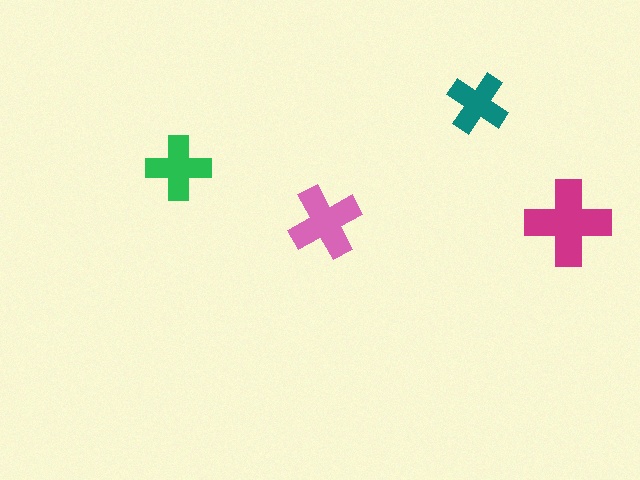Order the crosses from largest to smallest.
the magenta one, the pink one, the green one, the teal one.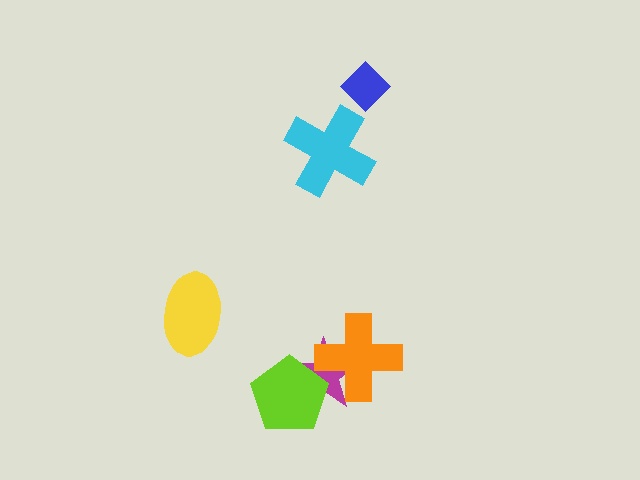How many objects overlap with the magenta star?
2 objects overlap with the magenta star.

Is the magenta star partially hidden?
Yes, it is partially covered by another shape.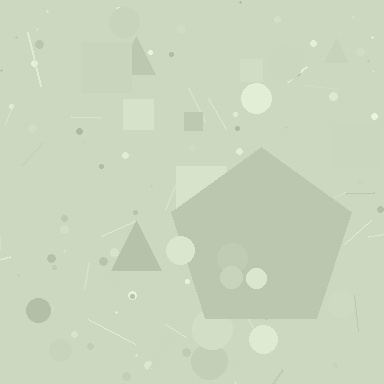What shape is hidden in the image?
A pentagon is hidden in the image.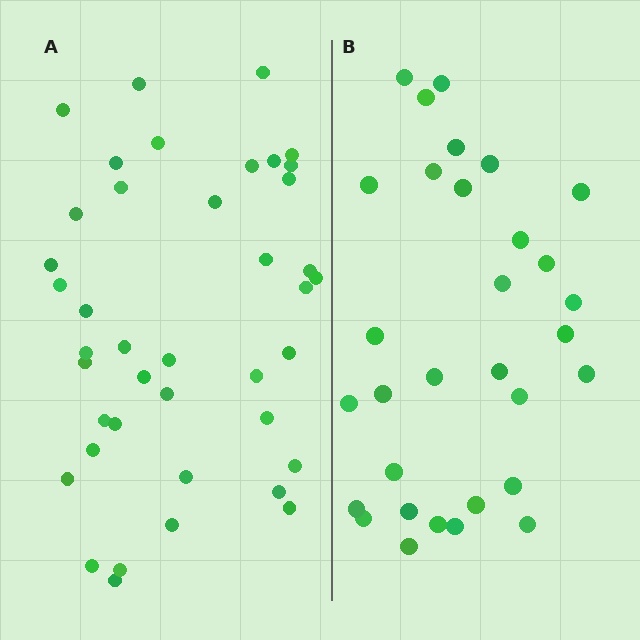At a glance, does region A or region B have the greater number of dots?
Region A (the left region) has more dots.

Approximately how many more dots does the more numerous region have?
Region A has roughly 10 or so more dots than region B.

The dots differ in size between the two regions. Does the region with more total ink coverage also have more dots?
No. Region B has more total ink coverage because its dots are larger, but region A actually contains more individual dots. Total area can be misleading — the number of items is what matters here.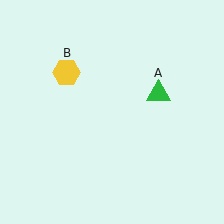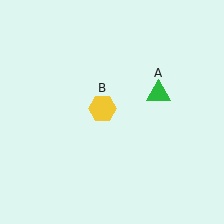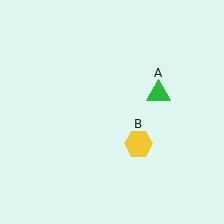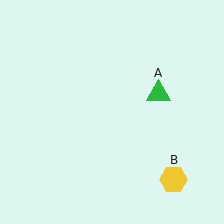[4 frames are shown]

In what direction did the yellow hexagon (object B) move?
The yellow hexagon (object B) moved down and to the right.